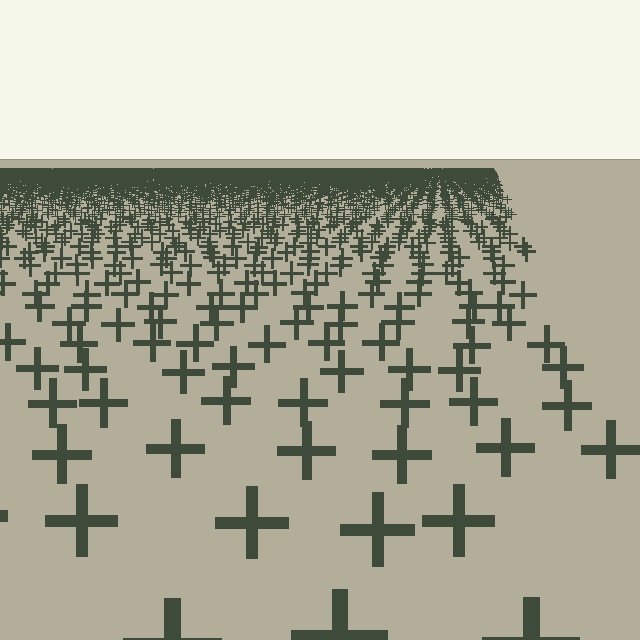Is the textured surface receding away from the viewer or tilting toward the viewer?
The surface is receding away from the viewer. Texture elements get smaller and denser toward the top.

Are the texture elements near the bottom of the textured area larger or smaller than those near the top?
Larger. Near the bottom, elements are closer to the viewer and appear at a bigger on-screen size.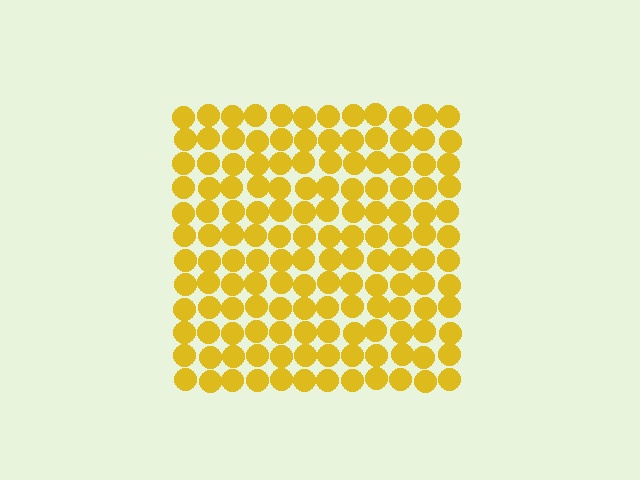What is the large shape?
The large shape is a square.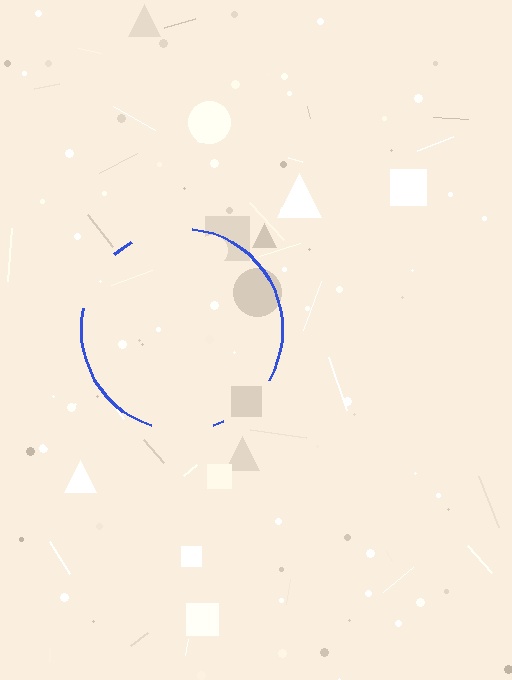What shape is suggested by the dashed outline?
The dashed outline suggests a circle.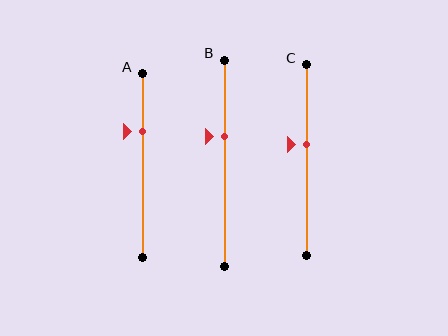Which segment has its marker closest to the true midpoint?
Segment C has its marker closest to the true midpoint.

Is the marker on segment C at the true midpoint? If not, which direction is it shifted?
No, the marker on segment C is shifted upward by about 8% of the segment length.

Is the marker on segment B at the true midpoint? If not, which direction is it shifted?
No, the marker on segment B is shifted upward by about 13% of the segment length.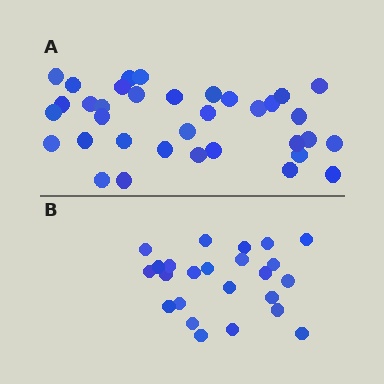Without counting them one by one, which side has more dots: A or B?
Region A (the top region) has more dots.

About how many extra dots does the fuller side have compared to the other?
Region A has roughly 12 or so more dots than region B.